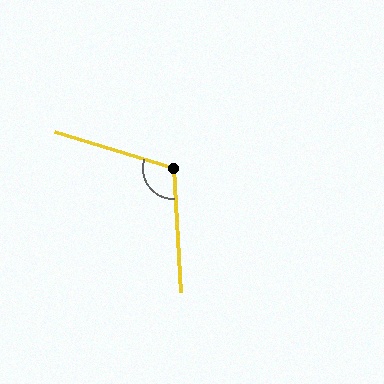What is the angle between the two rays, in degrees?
Approximately 110 degrees.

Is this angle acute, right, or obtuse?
It is obtuse.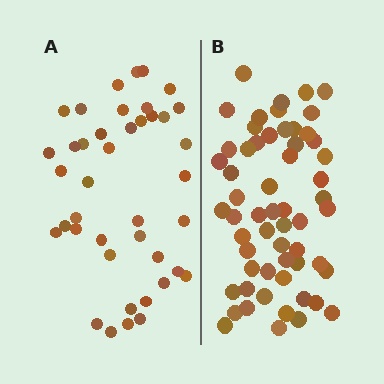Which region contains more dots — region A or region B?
Region B (the right region) has more dots.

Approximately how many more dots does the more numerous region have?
Region B has approximately 15 more dots than region A.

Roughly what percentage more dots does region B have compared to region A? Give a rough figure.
About 40% more.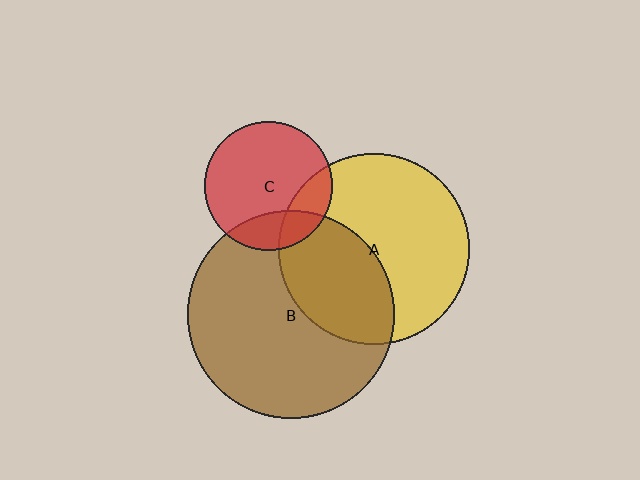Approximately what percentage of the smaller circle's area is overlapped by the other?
Approximately 20%.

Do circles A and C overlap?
Yes.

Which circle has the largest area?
Circle B (brown).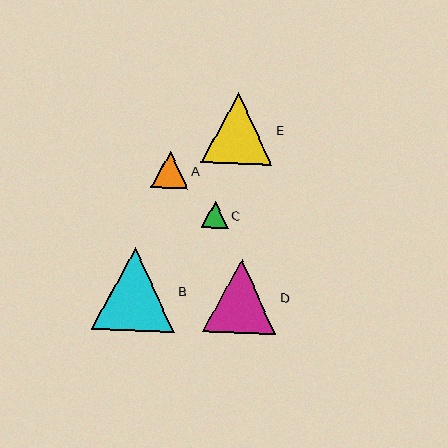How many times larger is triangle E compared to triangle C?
Triangle E is approximately 2.6 times the size of triangle C.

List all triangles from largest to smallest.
From largest to smallest: B, D, E, A, C.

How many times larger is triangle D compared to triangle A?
Triangle D is approximately 2.0 times the size of triangle A.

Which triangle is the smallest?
Triangle C is the smallest with a size of approximately 27 pixels.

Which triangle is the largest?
Triangle B is the largest with a size of approximately 83 pixels.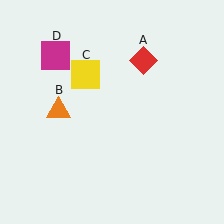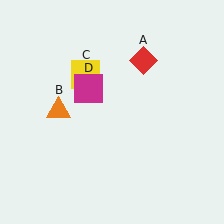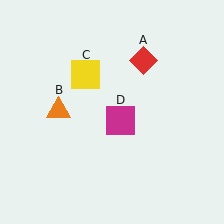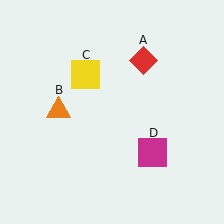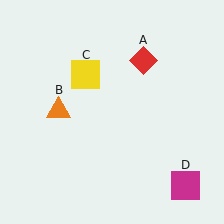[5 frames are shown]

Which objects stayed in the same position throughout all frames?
Red diamond (object A) and orange triangle (object B) and yellow square (object C) remained stationary.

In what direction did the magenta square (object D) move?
The magenta square (object D) moved down and to the right.